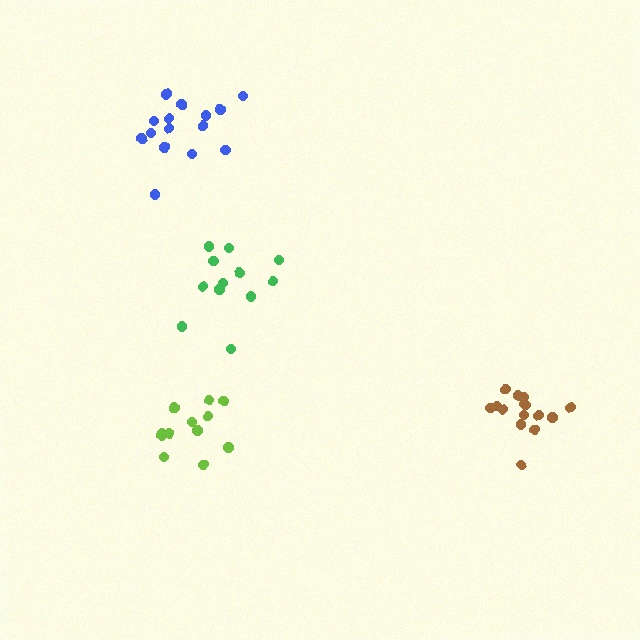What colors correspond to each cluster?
The clusters are colored: green, brown, blue, lime.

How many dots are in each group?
Group 1: 12 dots, Group 2: 15 dots, Group 3: 15 dots, Group 4: 12 dots (54 total).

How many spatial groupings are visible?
There are 4 spatial groupings.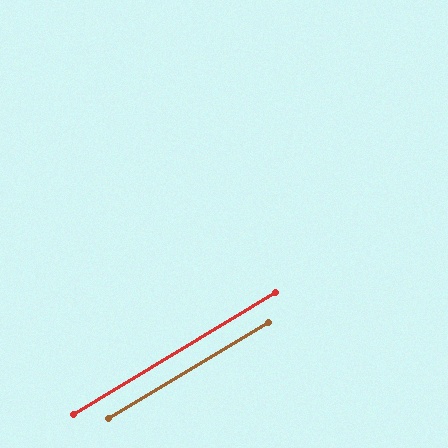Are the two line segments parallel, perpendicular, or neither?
Parallel — their directions differ by only 0.1°.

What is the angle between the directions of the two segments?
Approximately 0 degrees.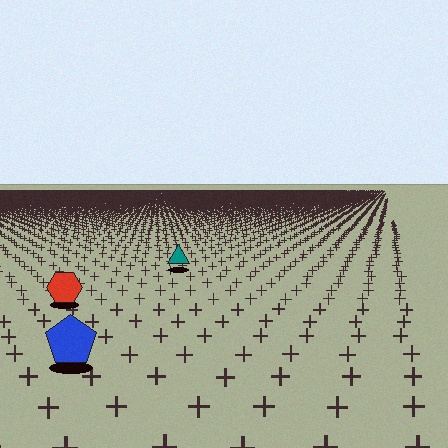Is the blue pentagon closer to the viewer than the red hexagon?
Yes. The blue pentagon is closer — you can tell from the texture gradient: the ground texture is coarser near it.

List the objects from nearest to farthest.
From nearest to farthest: the blue pentagon, the red hexagon, the teal triangle.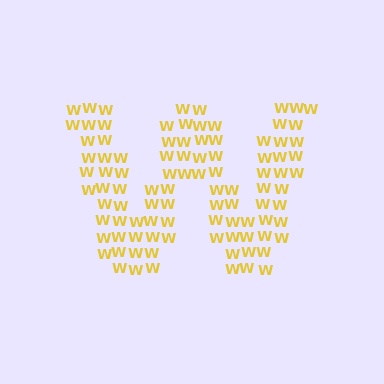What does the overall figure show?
The overall figure shows the letter W.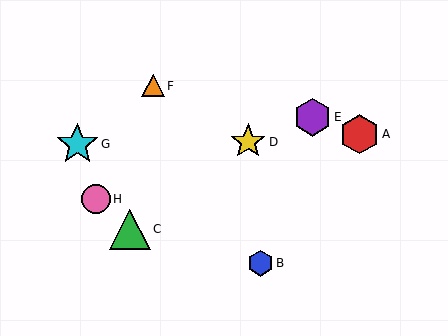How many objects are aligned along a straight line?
3 objects (D, E, H) are aligned along a straight line.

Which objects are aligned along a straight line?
Objects D, E, H are aligned along a straight line.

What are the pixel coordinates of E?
Object E is at (312, 117).